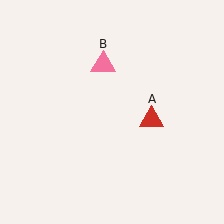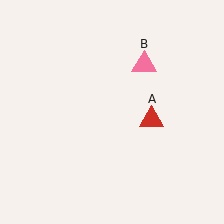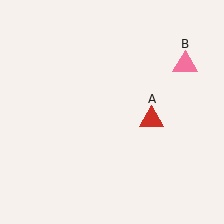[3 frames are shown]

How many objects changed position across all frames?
1 object changed position: pink triangle (object B).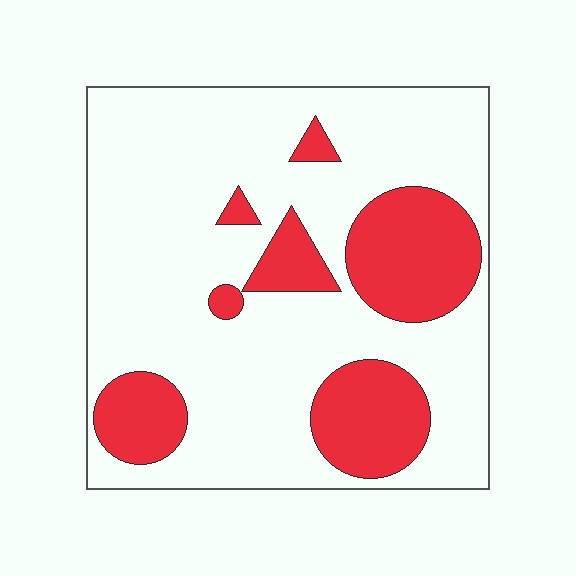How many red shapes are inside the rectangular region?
7.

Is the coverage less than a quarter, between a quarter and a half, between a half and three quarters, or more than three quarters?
Between a quarter and a half.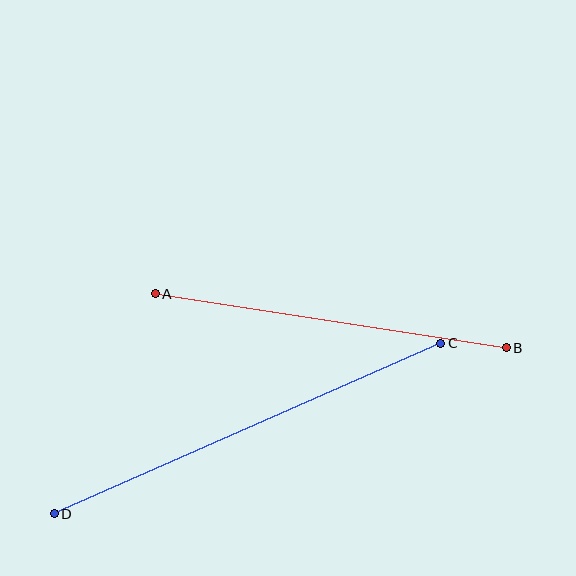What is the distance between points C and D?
The distance is approximately 423 pixels.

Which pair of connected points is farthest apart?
Points C and D are farthest apart.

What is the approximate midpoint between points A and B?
The midpoint is at approximately (331, 321) pixels.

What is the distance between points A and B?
The distance is approximately 355 pixels.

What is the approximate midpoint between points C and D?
The midpoint is at approximately (247, 429) pixels.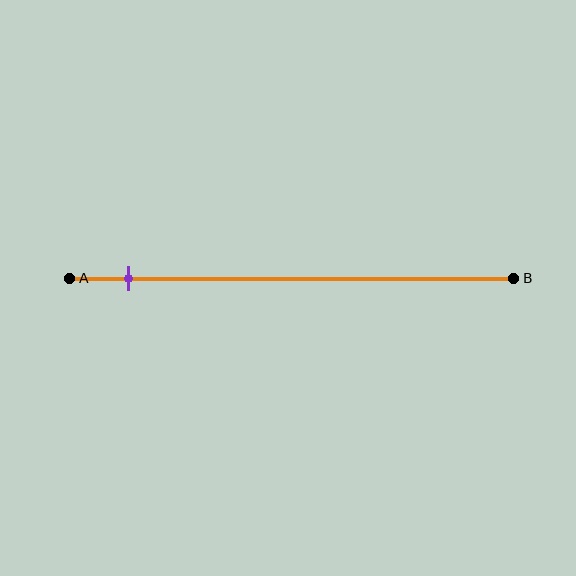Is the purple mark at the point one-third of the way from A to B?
No, the mark is at about 15% from A, not at the 33% one-third point.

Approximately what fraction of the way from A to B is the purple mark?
The purple mark is approximately 15% of the way from A to B.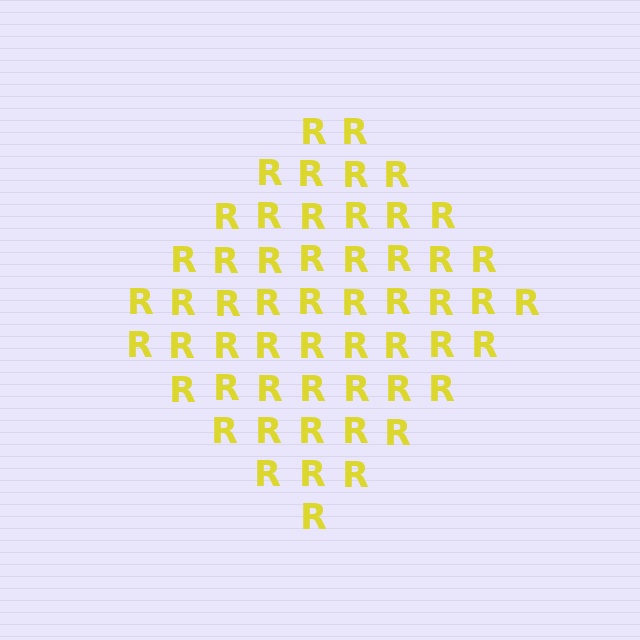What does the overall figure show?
The overall figure shows a diamond.